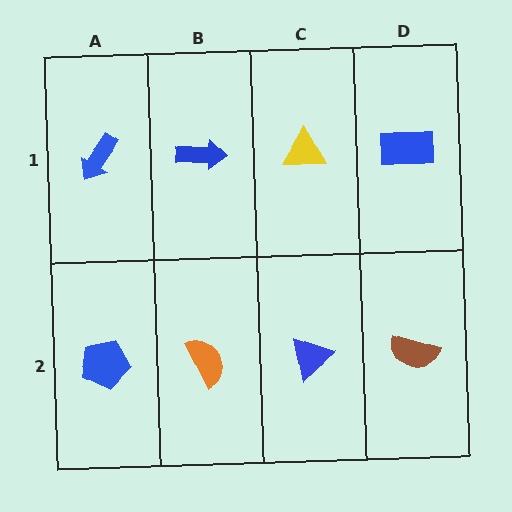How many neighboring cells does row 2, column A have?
2.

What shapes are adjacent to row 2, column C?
A yellow triangle (row 1, column C), an orange semicircle (row 2, column B), a brown semicircle (row 2, column D).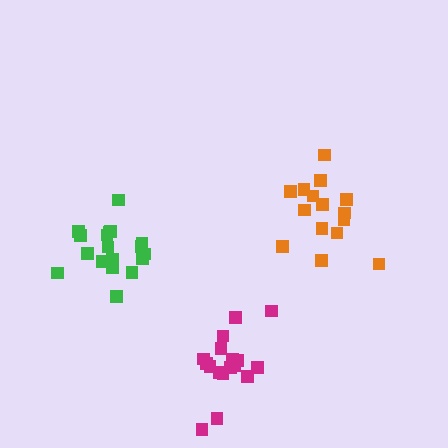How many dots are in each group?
Group 1: 18 dots, Group 2: 15 dots, Group 3: 17 dots (50 total).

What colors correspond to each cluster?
The clusters are colored: green, orange, magenta.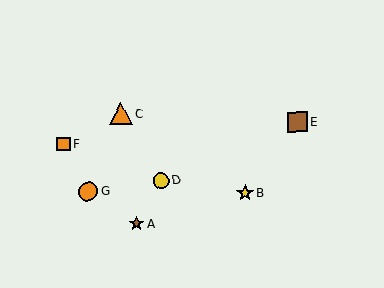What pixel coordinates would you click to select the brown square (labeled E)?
Click at (297, 122) to select the brown square E.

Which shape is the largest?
The orange triangle (labeled C) is the largest.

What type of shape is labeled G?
Shape G is an orange circle.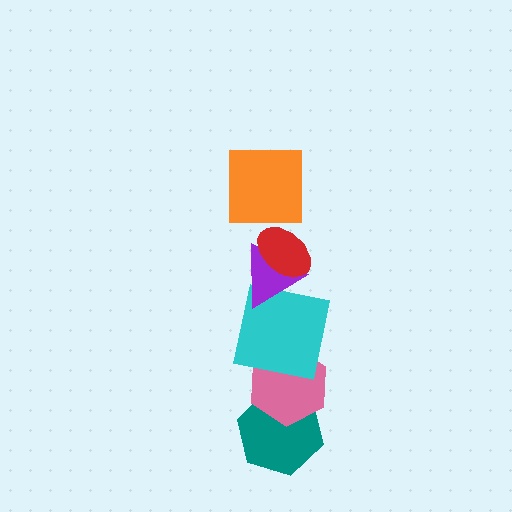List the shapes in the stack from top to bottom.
From top to bottom: the orange square, the red ellipse, the purple triangle, the cyan square, the pink hexagon, the teal hexagon.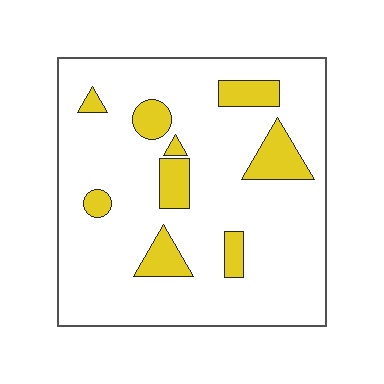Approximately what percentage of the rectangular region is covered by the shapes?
Approximately 15%.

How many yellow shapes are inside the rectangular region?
9.